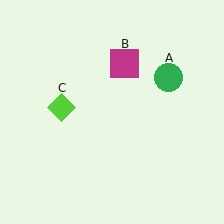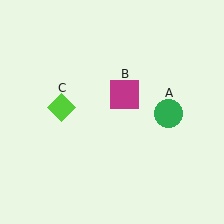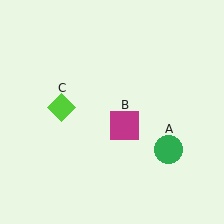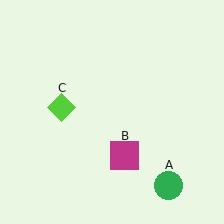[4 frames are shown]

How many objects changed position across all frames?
2 objects changed position: green circle (object A), magenta square (object B).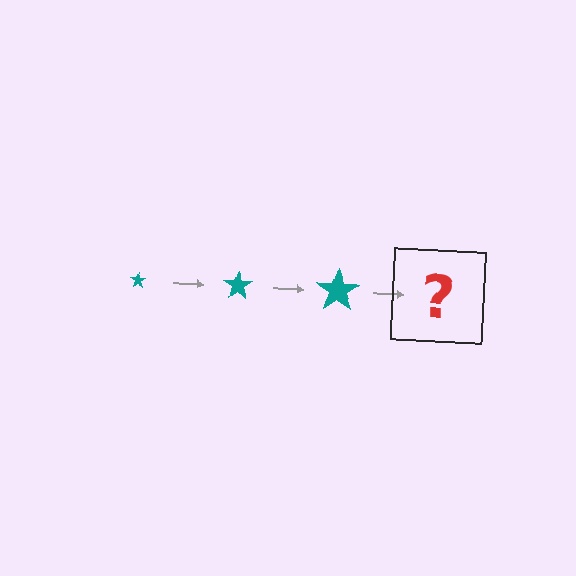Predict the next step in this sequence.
The next step is a teal star, larger than the previous one.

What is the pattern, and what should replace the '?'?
The pattern is that the star gets progressively larger each step. The '?' should be a teal star, larger than the previous one.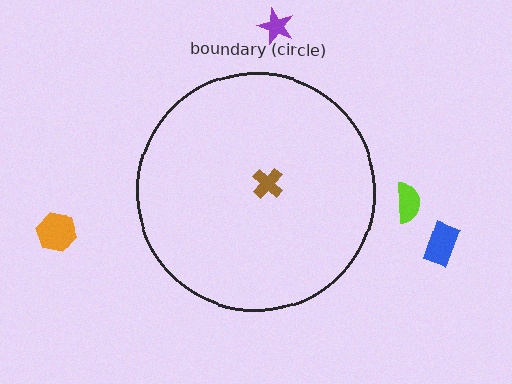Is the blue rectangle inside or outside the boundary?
Outside.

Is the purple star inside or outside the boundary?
Outside.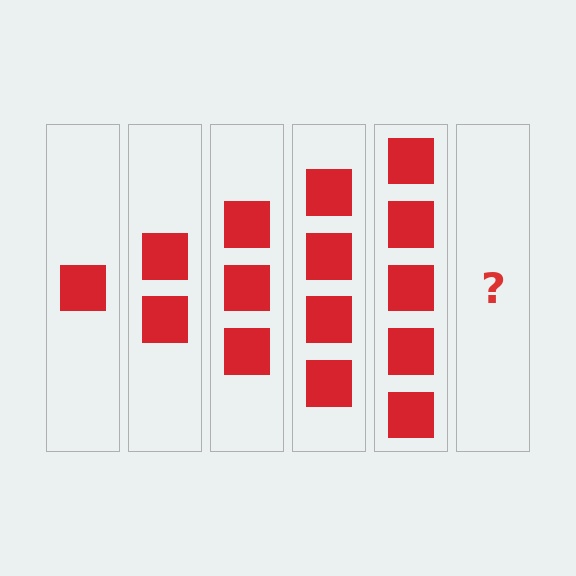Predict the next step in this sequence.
The next step is 6 squares.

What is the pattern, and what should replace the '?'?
The pattern is that each step adds one more square. The '?' should be 6 squares.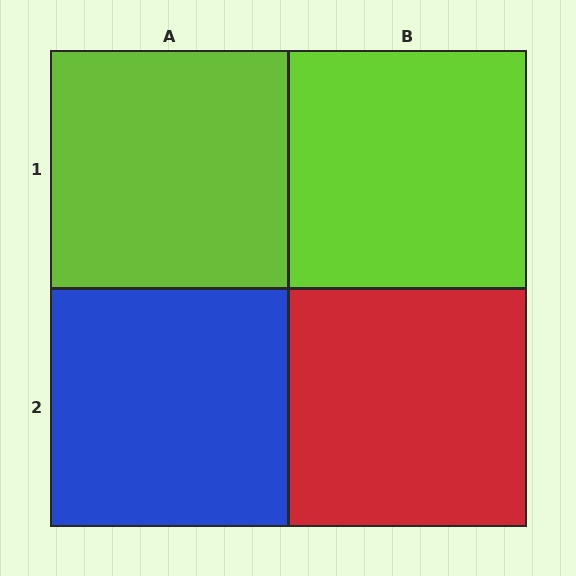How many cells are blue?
1 cell is blue.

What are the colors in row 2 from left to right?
Blue, red.